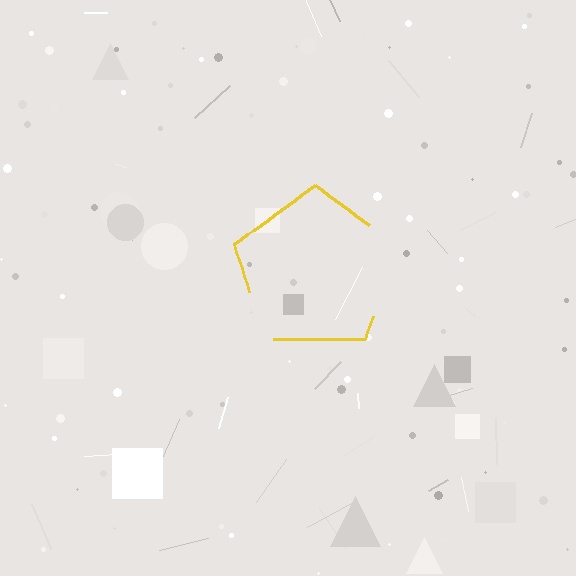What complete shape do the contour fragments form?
The contour fragments form a pentagon.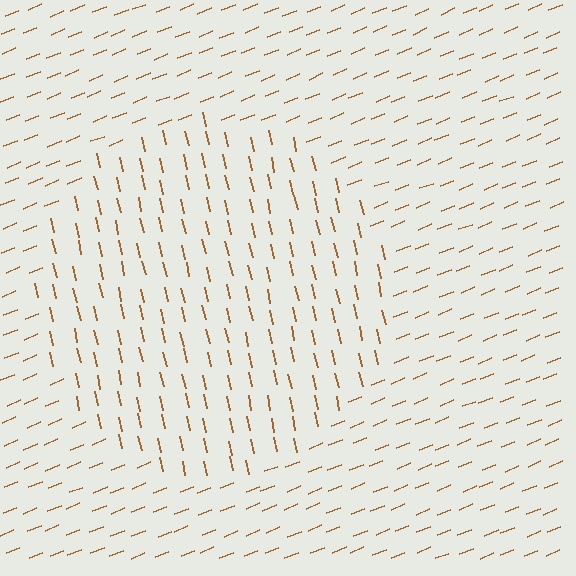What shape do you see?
I see a circle.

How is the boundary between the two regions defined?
The boundary is defined purely by a change in line orientation (approximately 81 degrees difference). All lines are the same color and thickness.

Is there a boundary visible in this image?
Yes, there is a texture boundary formed by a change in line orientation.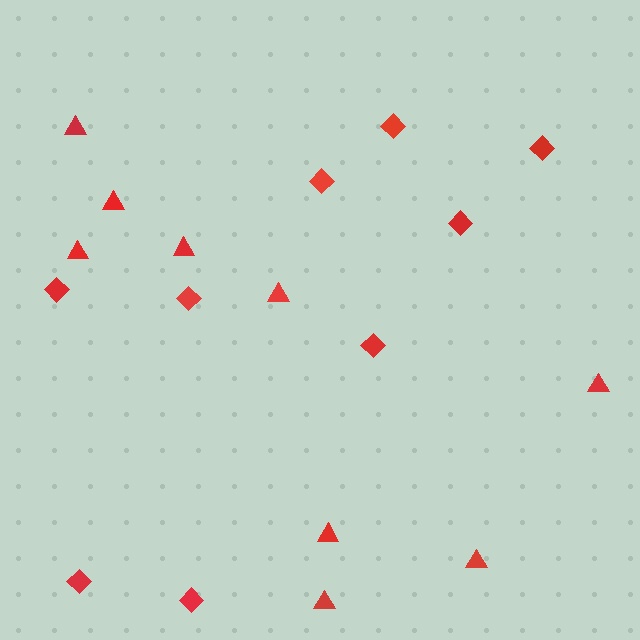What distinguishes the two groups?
There are 2 groups: one group of triangles (9) and one group of diamonds (9).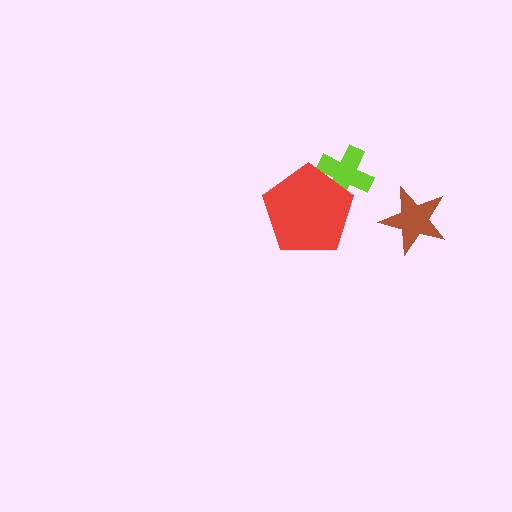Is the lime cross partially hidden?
Yes, it is partially covered by another shape.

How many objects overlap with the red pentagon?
1 object overlaps with the red pentagon.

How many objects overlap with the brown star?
0 objects overlap with the brown star.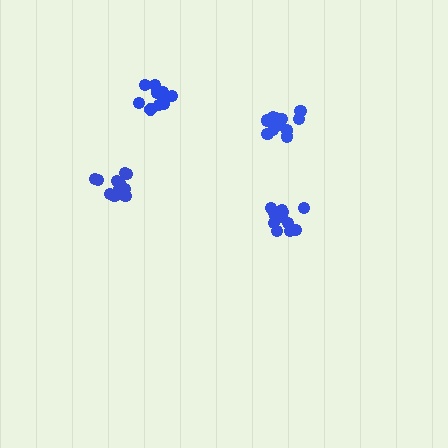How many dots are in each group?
Group 1: 11 dots, Group 2: 15 dots, Group 3: 13 dots, Group 4: 12 dots (51 total).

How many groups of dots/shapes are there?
There are 4 groups.